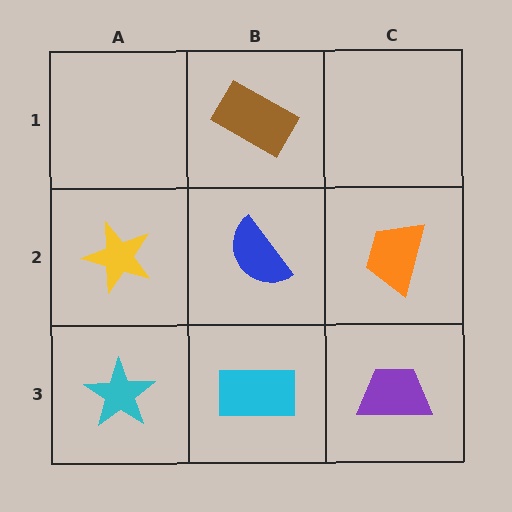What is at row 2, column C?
An orange trapezoid.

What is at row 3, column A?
A cyan star.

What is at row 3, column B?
A cyan rectangle.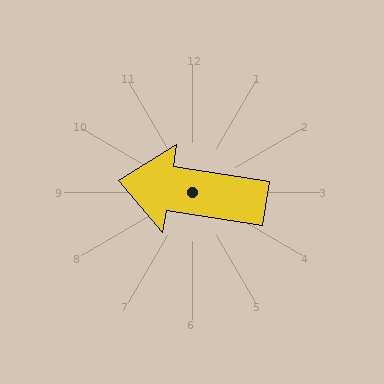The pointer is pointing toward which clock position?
Roughly 9 o'clock.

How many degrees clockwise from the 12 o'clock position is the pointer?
Approximately 279 degrees.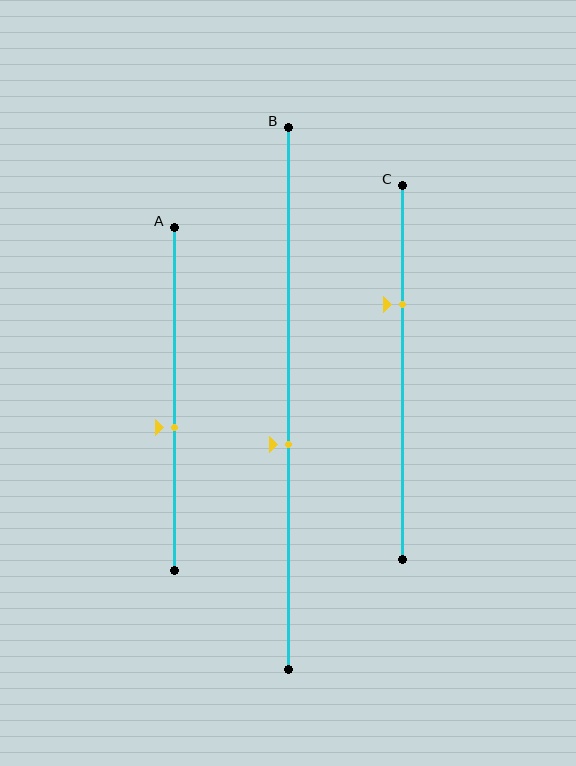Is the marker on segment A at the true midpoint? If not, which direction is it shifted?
No, the marker on segment A is shifted downward by about 8% of the segment length.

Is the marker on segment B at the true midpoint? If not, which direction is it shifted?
No, the marker on segment B is shifted downward by about 8% of the segment length.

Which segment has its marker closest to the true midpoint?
Segment A has its marker closest to the true midpoint.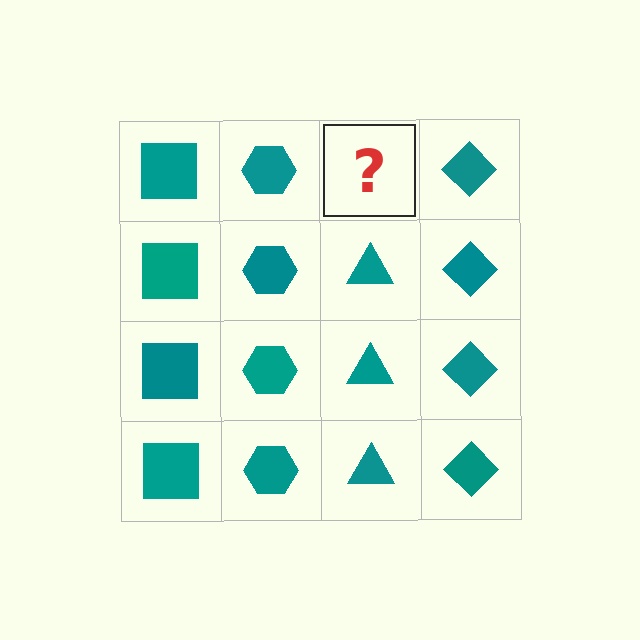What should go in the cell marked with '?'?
The missing cell should contain a teal triangle.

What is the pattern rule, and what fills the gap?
The rule is that each column has a consistent shape. The gap should be filled with a teal triangle.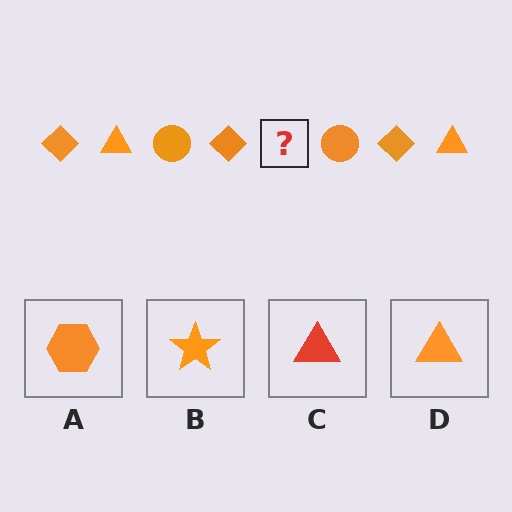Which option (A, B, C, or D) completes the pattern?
D.